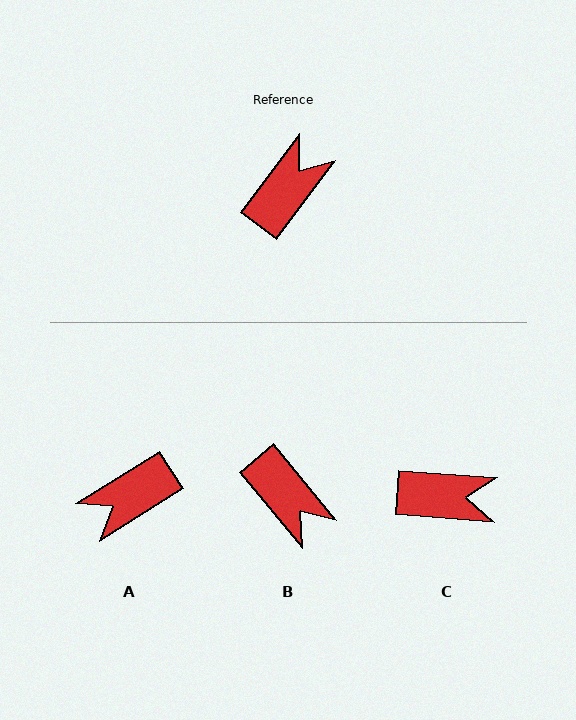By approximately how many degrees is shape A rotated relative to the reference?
Approximately 159 degrees counter-clockwise.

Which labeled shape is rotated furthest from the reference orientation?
A, about 159 degrees away.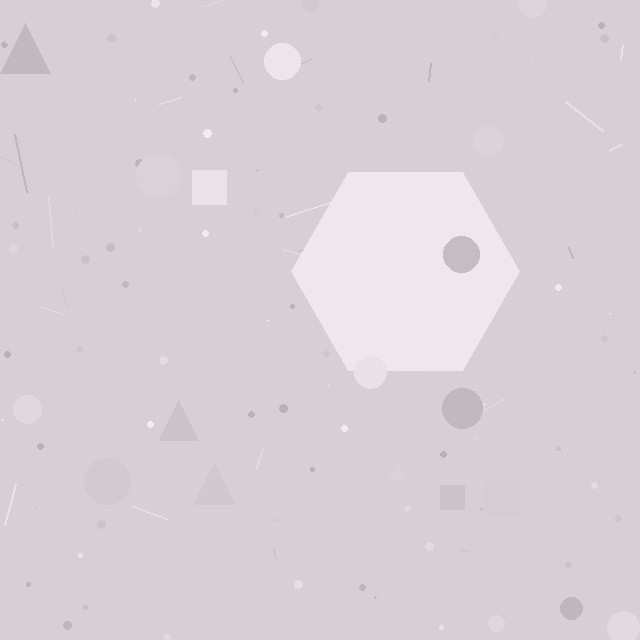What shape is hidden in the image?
A hexagon is hidden in the image.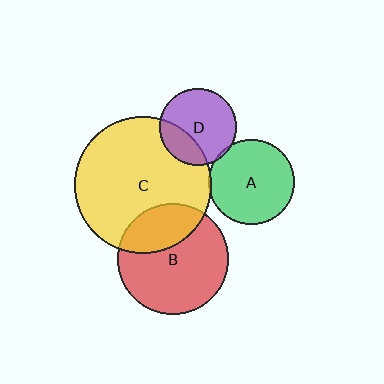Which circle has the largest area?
Circle C (yellow).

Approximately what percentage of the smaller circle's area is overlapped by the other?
Approximately 5%.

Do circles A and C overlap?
Yes.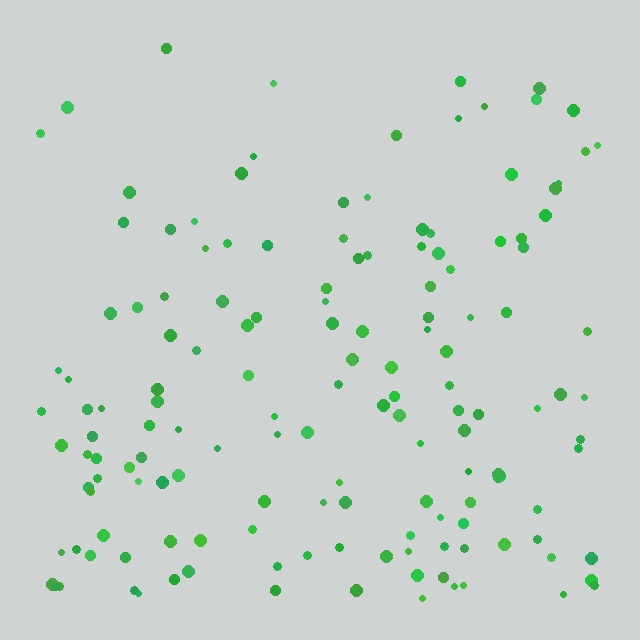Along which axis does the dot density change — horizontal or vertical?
Vertical.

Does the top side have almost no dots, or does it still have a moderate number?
Still a moderate number, just noticeably fewer than the bottom.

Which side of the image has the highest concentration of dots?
The bottom.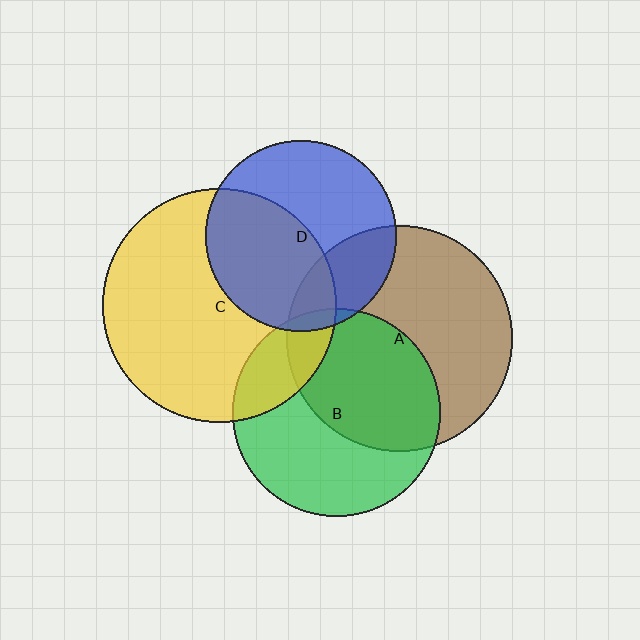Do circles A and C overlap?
Yes.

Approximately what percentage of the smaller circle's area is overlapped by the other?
Approximately 10%.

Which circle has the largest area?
Circle C (yellow).